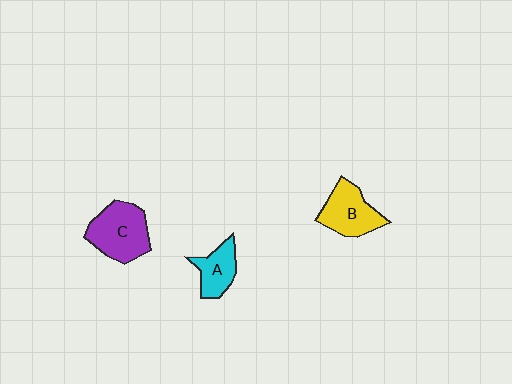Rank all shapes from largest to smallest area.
From largest to smallest: C (purple), B (yellow), A (cyan).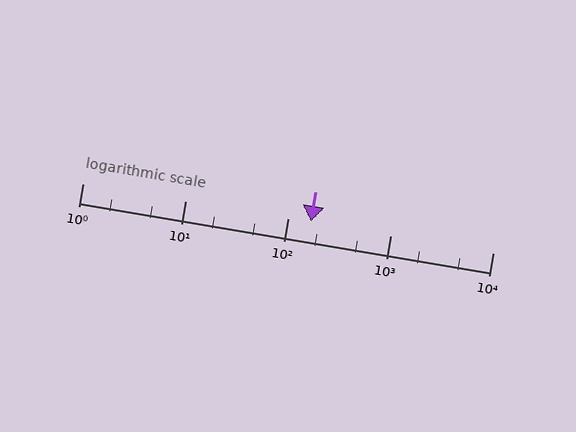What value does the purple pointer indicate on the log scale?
The pointer indicates approximately 170.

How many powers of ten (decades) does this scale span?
The scale spans 4 decades, from 1 to 10000.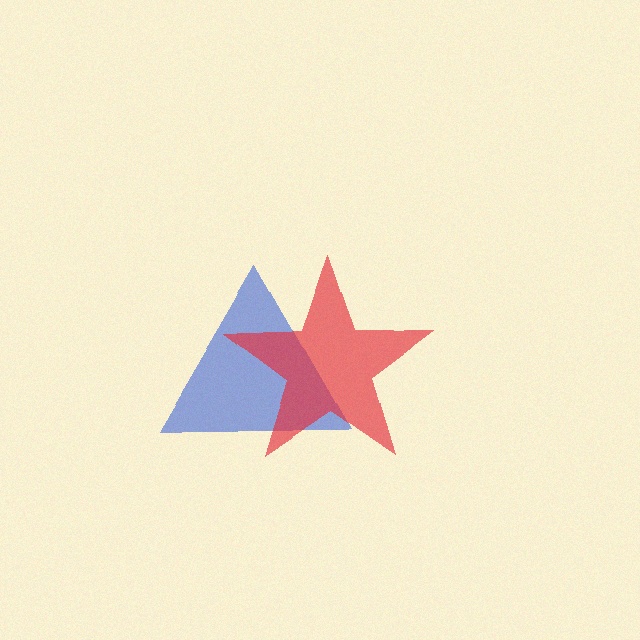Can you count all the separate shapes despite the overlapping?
Yes, there are 2 separate shapes.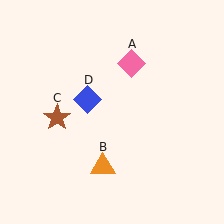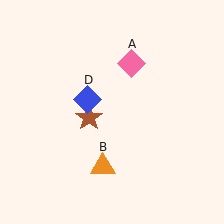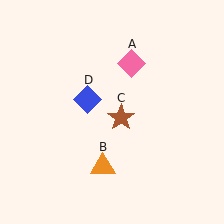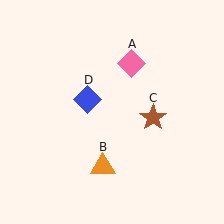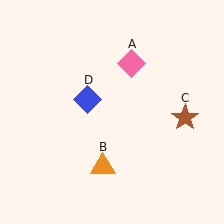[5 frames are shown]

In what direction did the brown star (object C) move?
The brown star (object C) moved right.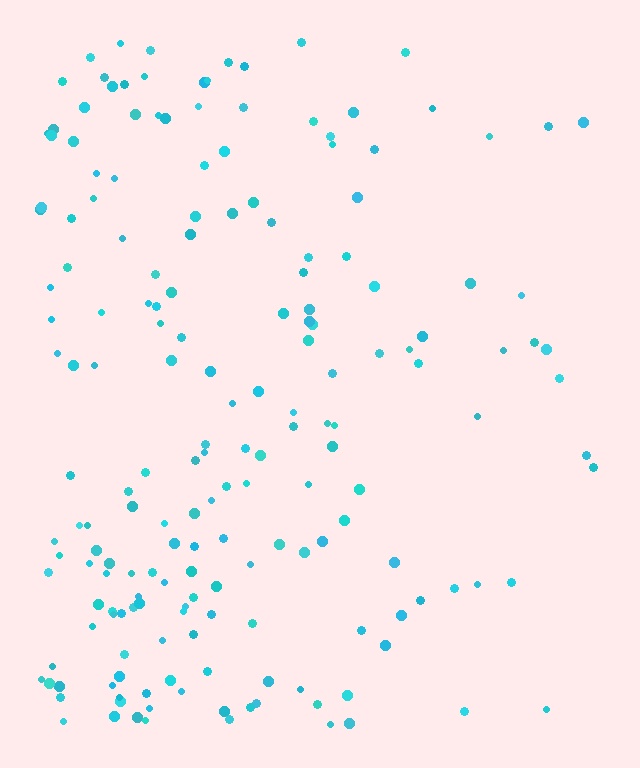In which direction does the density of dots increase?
From right to left, with the left side densest.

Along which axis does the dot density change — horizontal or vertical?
Horizontal.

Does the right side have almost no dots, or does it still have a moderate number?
Still a moderate number, just noticeably fewer than the left.